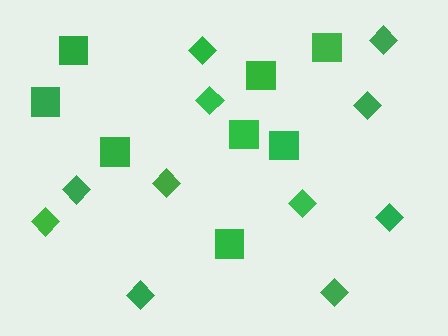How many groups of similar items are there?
There are 2 groups: one group of squares (8) and one group of diamonds (11).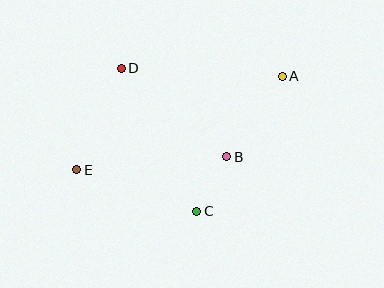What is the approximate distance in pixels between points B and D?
The distance between B and D is approximately 138 pixels.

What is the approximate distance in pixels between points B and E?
The distance between B and E is approximately 151 pixels.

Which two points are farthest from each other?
Points A and E are farthest from each other.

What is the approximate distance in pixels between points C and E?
The distance between C and E is approximately 127 pixels.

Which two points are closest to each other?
Points B and C are closest to each other.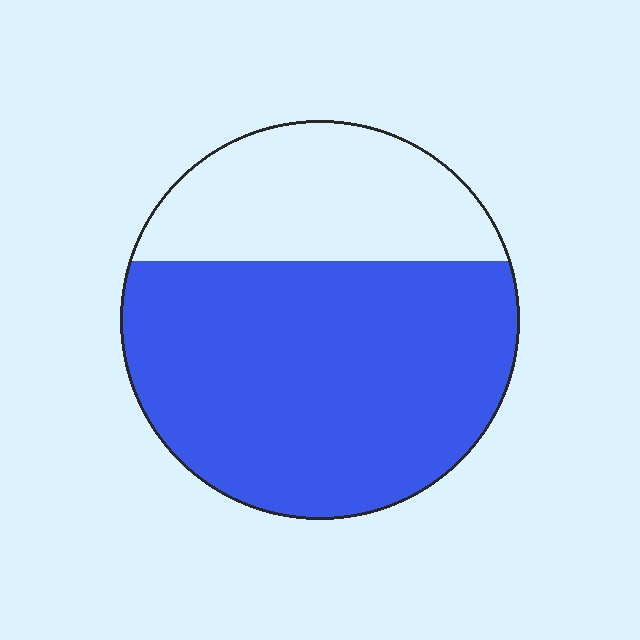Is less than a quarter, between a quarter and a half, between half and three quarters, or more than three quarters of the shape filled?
Between half and three quarters.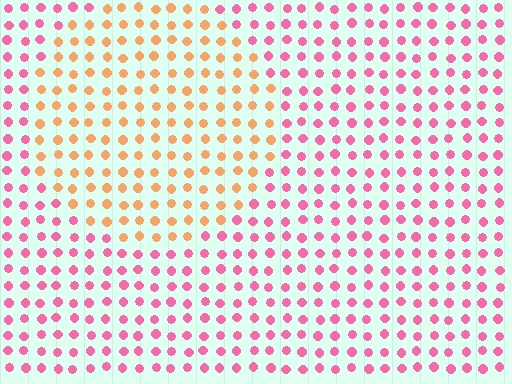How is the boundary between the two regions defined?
The boundary is defined purely by a slight shift in hue (about 54 degrees). Spacing, size, and orientation are identical on both sides.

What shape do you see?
I see a circle.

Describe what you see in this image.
The image is filled with small pink elements in a uniform arrangement. A circle-shaped region is visible where the elements are tinted to a slightly different hue, forming a subtle color boundary.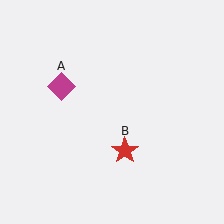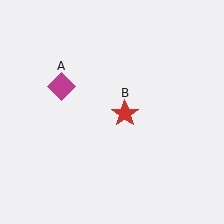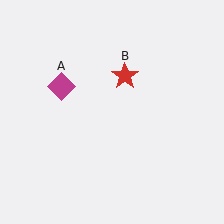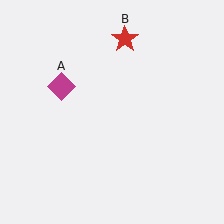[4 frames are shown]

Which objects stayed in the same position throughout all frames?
Magenta diamond (object A) remained stationary.